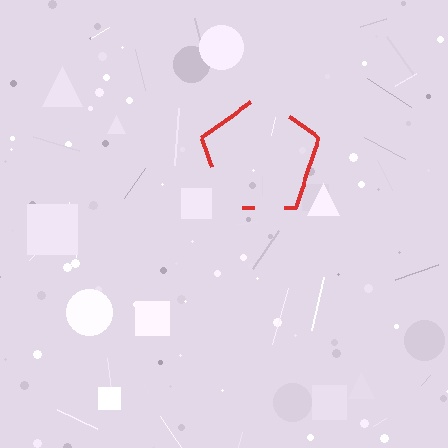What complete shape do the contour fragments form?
The contour fragments form a pentagon.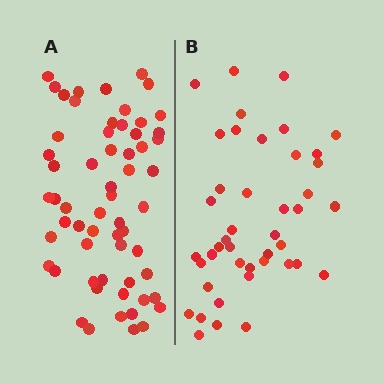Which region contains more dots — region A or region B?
Region A (the left region) has more dots.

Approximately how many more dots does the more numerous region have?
Region A has approximately 15 more dots than region B.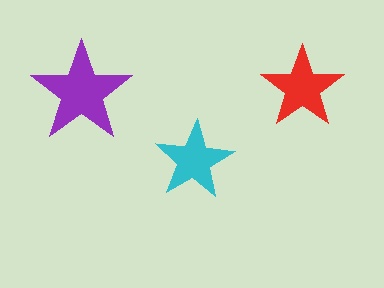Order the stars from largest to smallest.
the purple one, the red one, the cyan one.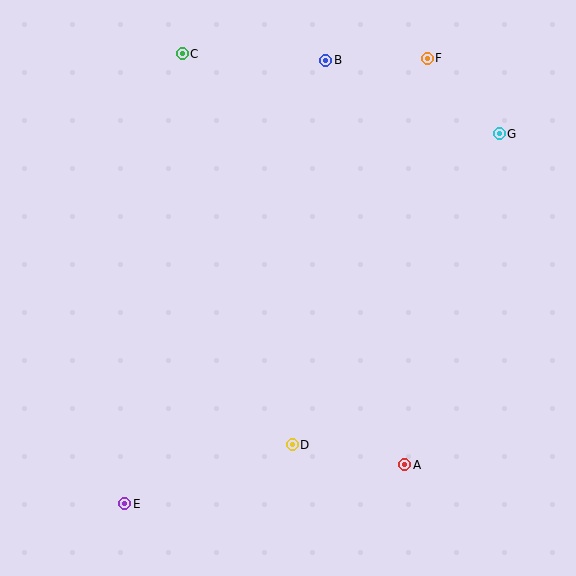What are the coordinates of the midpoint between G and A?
The midpoint between G and A is at (452, 299).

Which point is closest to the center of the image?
Point D at (292, 445) is closest to the center.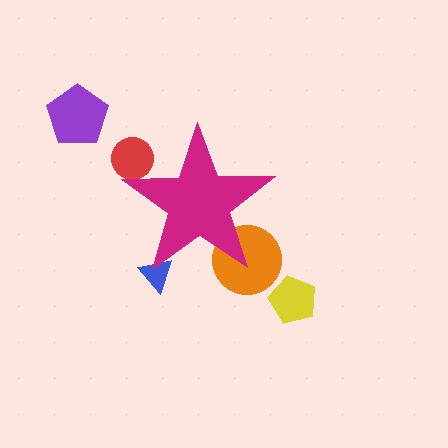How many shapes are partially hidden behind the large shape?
3 shapes are partially hidden.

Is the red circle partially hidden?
Yes, the red circle is partially hidden behind the magenta star.